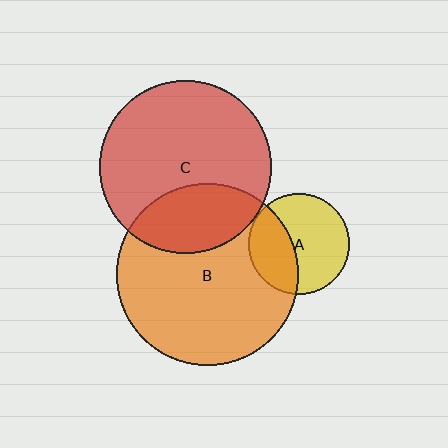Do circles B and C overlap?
Yes.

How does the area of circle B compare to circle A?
Approximately 3.3 times.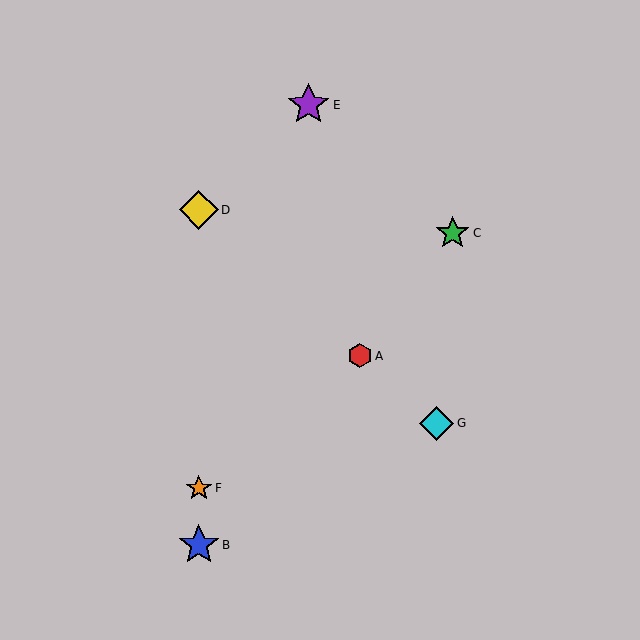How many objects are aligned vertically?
3 objects (B, D, F) are aligned vertically.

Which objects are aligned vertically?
Objects B, D, F are aligned vertically.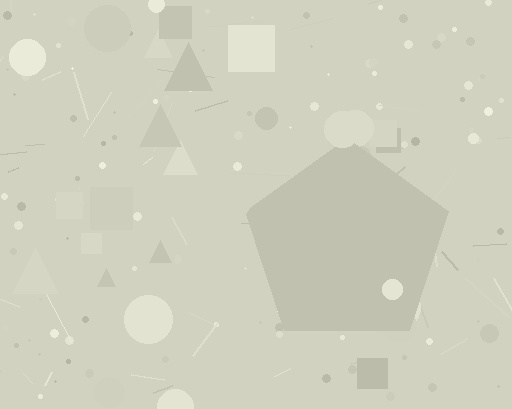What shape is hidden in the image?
A pentagon is hidden in the image.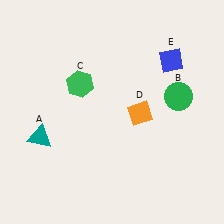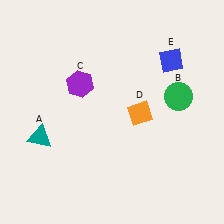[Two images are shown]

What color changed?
The hexagon (C) changed from green in Image 1 to purple in Image 2.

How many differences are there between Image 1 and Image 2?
There is 1 difference between the two images.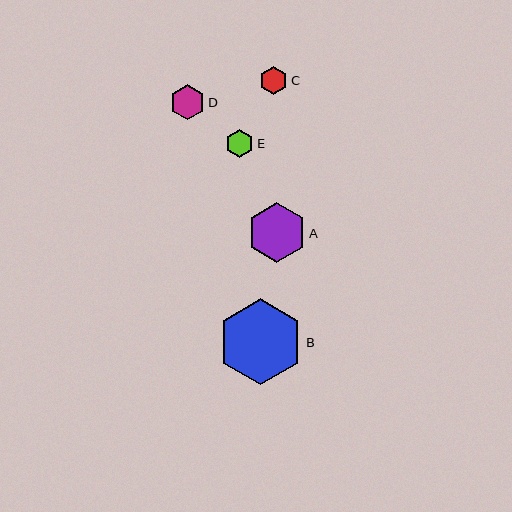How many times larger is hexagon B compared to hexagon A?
Hexagon B is approximately 1.5 times the size of hexagon A.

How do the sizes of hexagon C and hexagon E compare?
Hexagon C and hexagon E are approximately the same size.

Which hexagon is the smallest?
Hexagon E is the smallest with a size of approximately 28 pixels.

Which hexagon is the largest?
Hexagon B is the largest with a size of approximately 86 pixels.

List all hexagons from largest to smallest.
From largest to smallest: B, A, D, C, E.